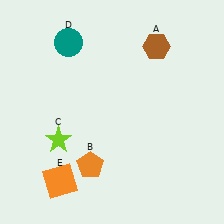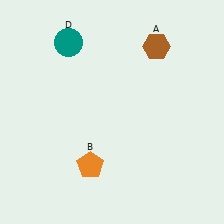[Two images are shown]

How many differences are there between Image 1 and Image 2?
There are 2 differences between the two images.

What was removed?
The orange square (E), the lime star (C) were removed in Image 2.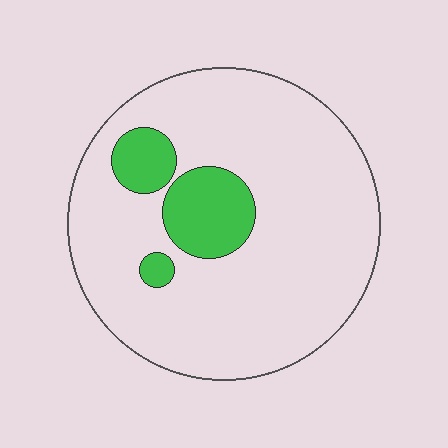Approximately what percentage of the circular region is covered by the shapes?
Approximately 15%.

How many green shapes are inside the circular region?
3.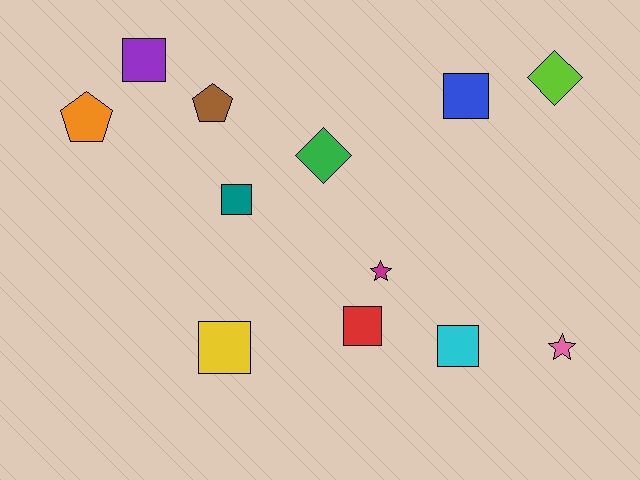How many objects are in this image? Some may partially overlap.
There are 12 objects.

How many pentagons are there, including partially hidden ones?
There are 2 pentagons.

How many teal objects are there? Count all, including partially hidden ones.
There is 1 teal object.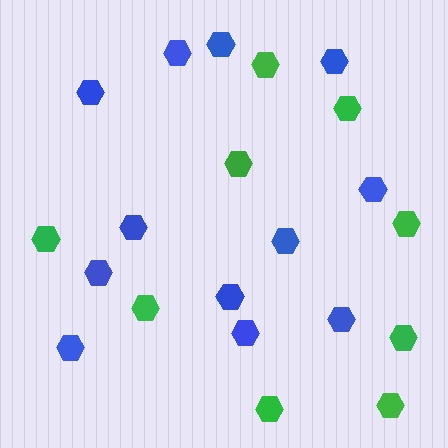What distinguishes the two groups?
There are 2 groups: one group of blue hexagons (12) and one group of green hexagons (9).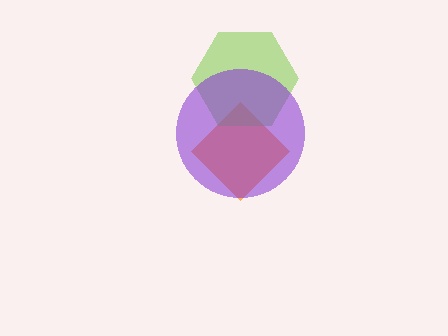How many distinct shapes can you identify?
There are 3 distinct shapes: an orange diamond, a lime hexagon, a purple circle.